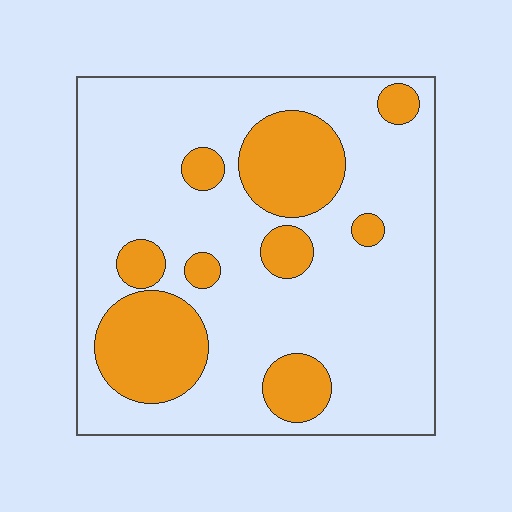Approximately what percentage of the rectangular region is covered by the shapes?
Approximately 25%.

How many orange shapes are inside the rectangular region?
9.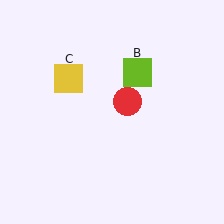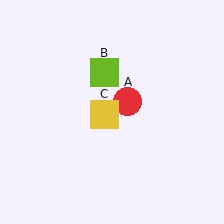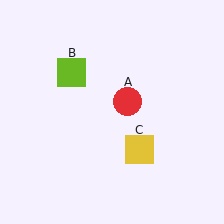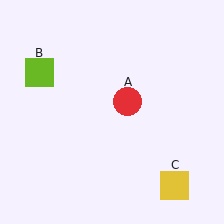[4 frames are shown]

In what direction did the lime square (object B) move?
The lime square (object B) moved left.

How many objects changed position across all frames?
2 objects changed position: lime square (object B), yellow square (object C).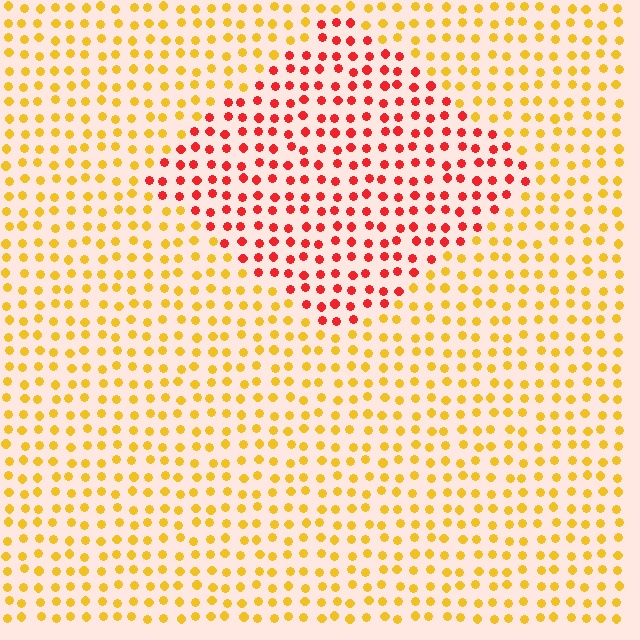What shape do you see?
I see a diamond.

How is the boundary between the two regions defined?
The boundary is defined purely by a slight shift in hue (about 49 degrees). Spacing, size, and orientation are identical on both sides.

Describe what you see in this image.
The image is filled with small yellow elements in a uniform arrangement. A diamond-shaped region is visible where the elements are tinted to a slightly different hue, forming a subtle color boundary.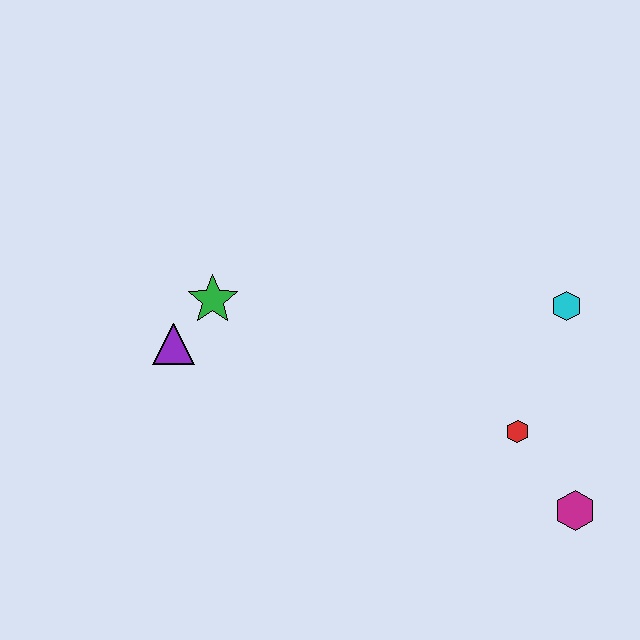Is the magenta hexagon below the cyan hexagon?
Yes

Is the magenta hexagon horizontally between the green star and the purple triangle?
No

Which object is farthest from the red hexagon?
The purple triangle is farthest from the red hexagon.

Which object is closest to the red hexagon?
The magenta hexagon is closest to the red hexagon.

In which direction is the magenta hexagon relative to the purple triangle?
The magenta hexagon is to the right of the purple triangle.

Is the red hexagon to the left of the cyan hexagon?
Yes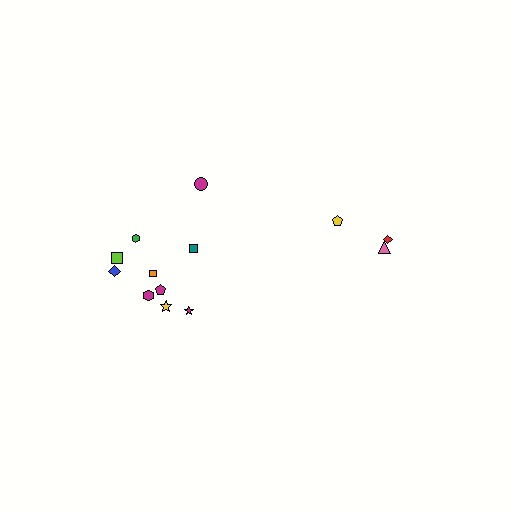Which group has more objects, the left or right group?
The left group.